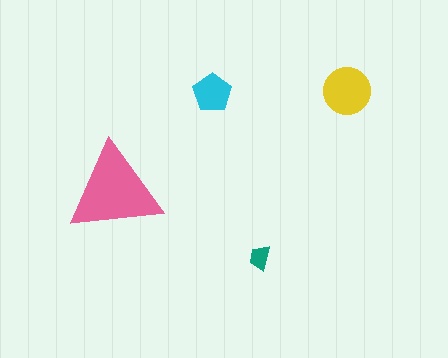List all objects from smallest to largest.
The teal trapezoid, the cyan pentagon, the yellow circle, the pink triangle.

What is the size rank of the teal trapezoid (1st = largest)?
4th.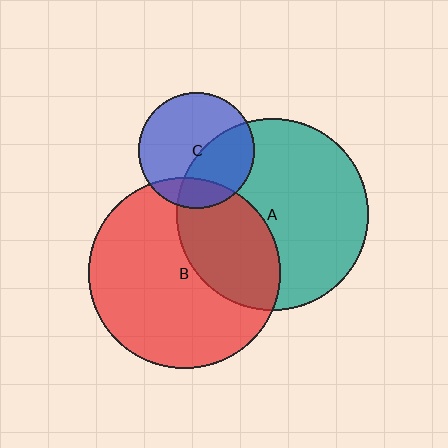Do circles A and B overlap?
Yes.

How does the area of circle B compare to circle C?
Approximately 2.7 times.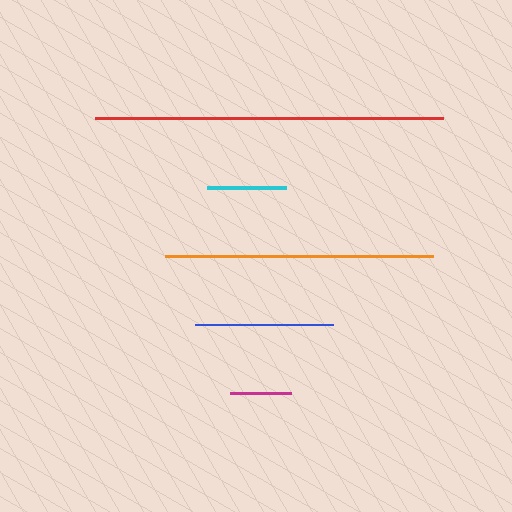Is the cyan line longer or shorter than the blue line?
The blue line is longer than the cyan line.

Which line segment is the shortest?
The magenta line is the shortest at approximately 61 pixels.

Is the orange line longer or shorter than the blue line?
The orange line is longer than the blue line.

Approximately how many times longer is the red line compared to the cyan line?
The red line is approximately 4.4 times the length of the cyan line.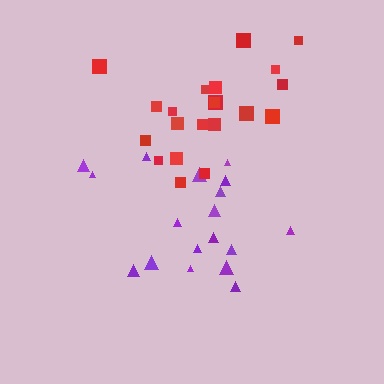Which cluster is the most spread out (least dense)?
Purple.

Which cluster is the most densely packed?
Red.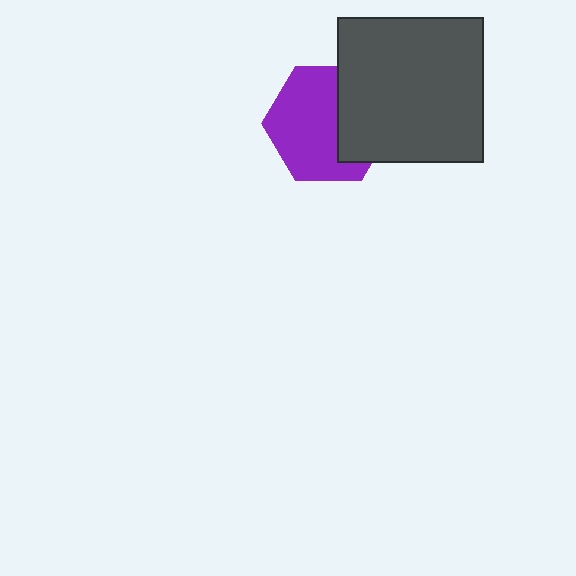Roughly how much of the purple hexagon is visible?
About half of it is visible (roughly 64%).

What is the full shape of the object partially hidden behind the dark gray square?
The partially hidden object is a purple hexagon.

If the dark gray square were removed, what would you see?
You would see the complete purple hexagon.